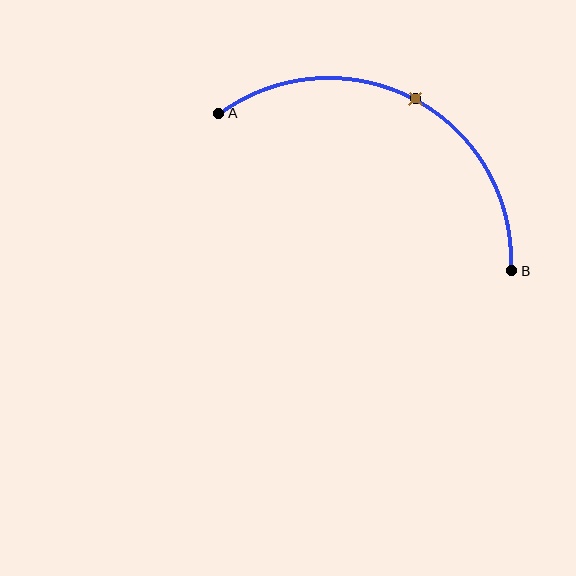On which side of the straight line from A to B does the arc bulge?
The arc bulges above the straight line connecting A and B.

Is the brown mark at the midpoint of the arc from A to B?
Yes. The brown mark lies on the arc at equal arc-length from both A and B — it is the arc midpoint.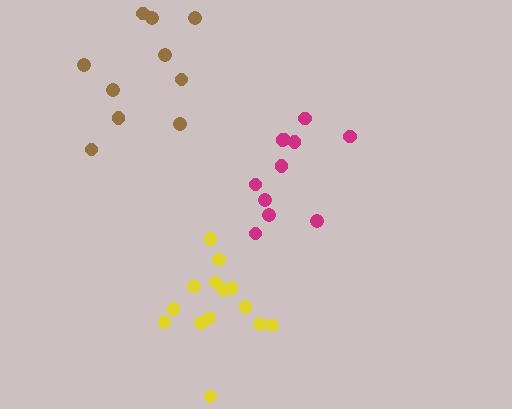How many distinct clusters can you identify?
There are 3 distinct clusters.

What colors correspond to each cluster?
The clusters are colored: brown, yellow, magenta.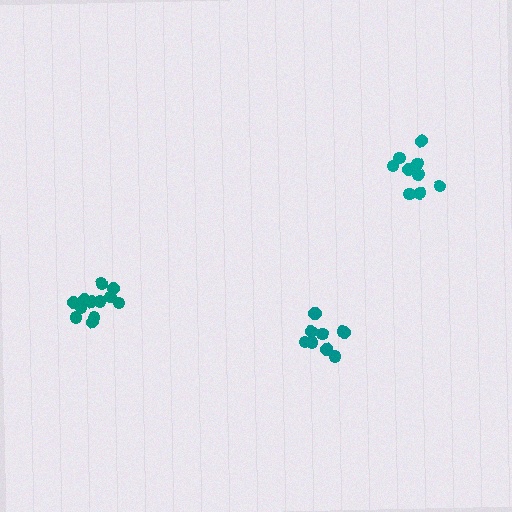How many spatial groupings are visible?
There are 3 spatial groupings.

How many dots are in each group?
Group 1: 9 dots, Group 2: 10 dots, Group 3: 12 dots (31 total).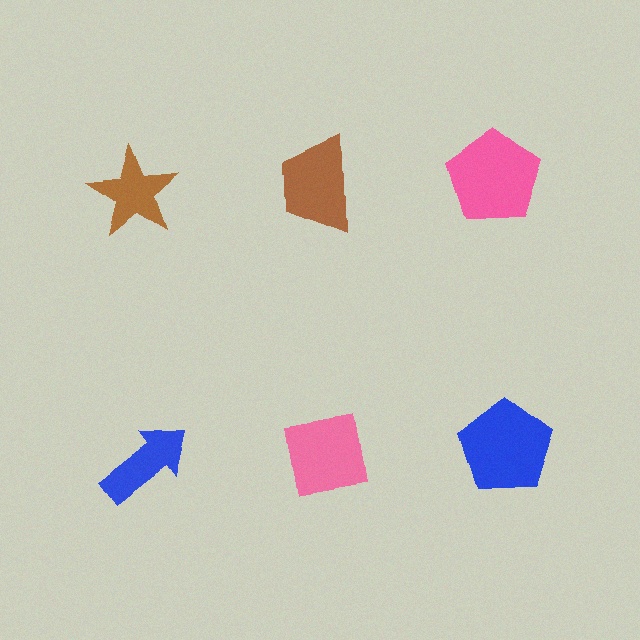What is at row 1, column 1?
A brown star.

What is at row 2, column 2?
A pink square.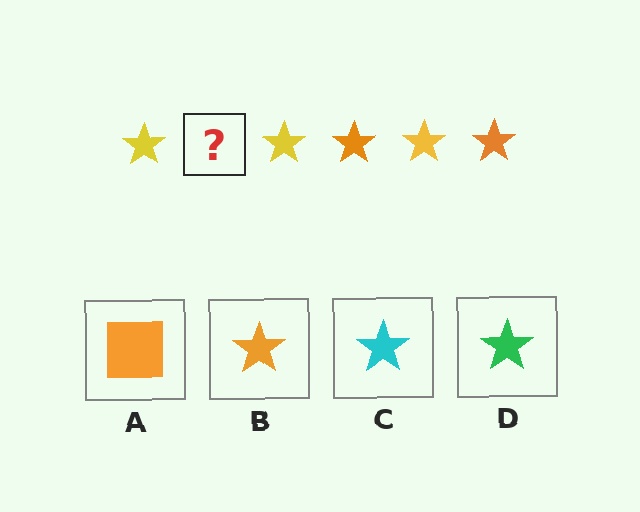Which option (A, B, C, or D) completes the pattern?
B.